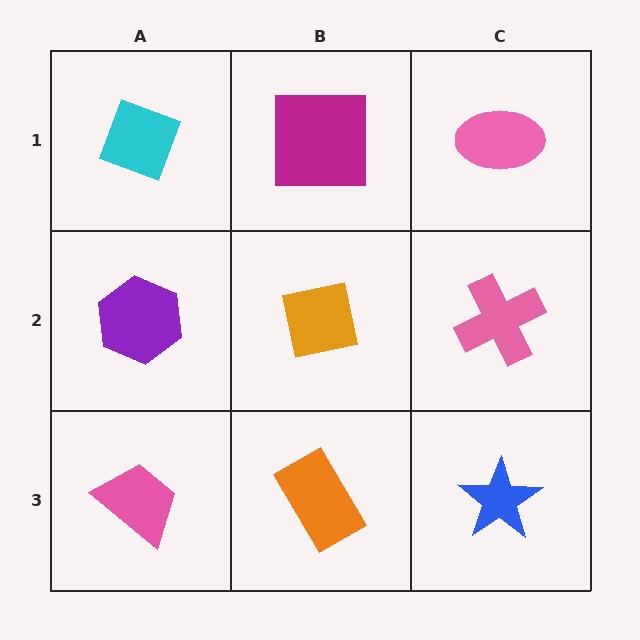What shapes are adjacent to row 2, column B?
A magenta square (row 1, column B), an orange rectangle (row 3, column B), a purple hexagon (row 2, column A), a pink cross (row 2, column C).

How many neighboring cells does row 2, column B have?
4.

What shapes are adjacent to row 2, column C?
A pink ellipse (row 1, column C), a blue star (row 3, column C), an orange square (row 2, column B).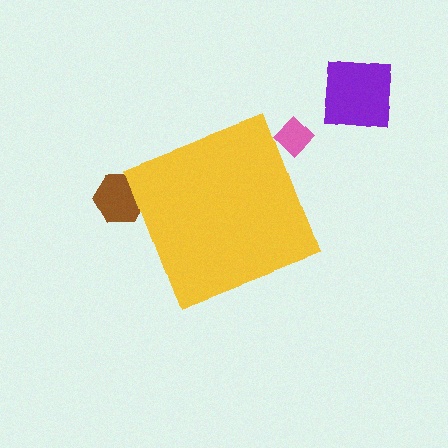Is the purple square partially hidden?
No, the purple square is fully visible.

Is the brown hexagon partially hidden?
Yes, the brown hexagon is partially hidden behind the yellow diamond.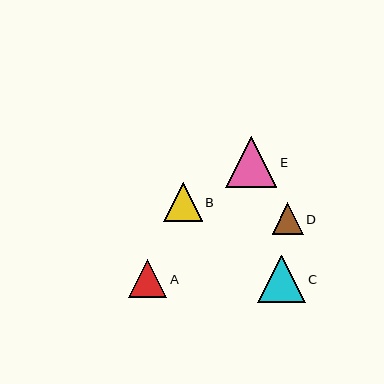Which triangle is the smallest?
Triangle D is the smallest with a size of approximately 31 pixels.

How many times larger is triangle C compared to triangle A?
Triangle C is approximately 1.3 times the size of triangle A.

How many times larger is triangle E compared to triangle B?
Triangle E is approximately 1.3 times the size of triangle B.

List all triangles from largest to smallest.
From largest to smallest: E, C, B, A, D.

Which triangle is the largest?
Triangle E is the largest with a size of approximately 51 pixels.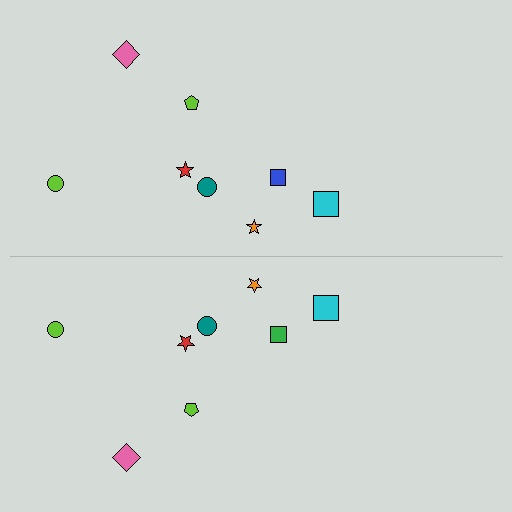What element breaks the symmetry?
The green square on the bottom side breaks the symmetry — its mirror counterpart is blue.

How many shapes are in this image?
There are 16 shapes in this image.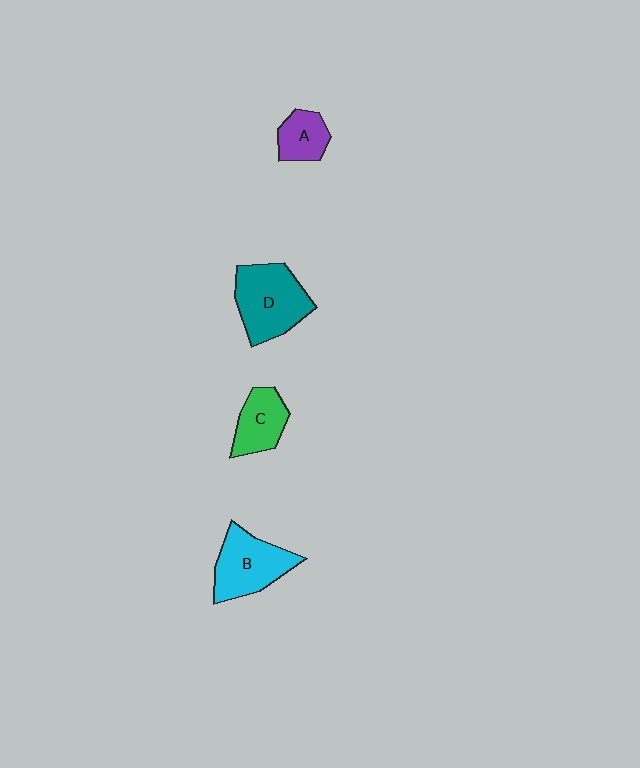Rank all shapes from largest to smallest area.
From largest to smallest: D (teal), B (cyan), C (green), A (purple).